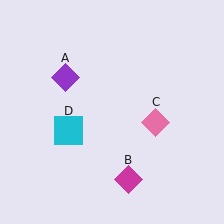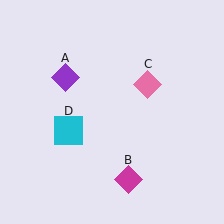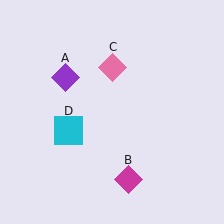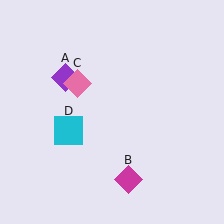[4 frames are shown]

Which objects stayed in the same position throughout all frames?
Purple diamond (object A) and magenta diamond (object B) and cyan square (object D) remained stationary.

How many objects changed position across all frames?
1 object changed position: pink diamond (object C).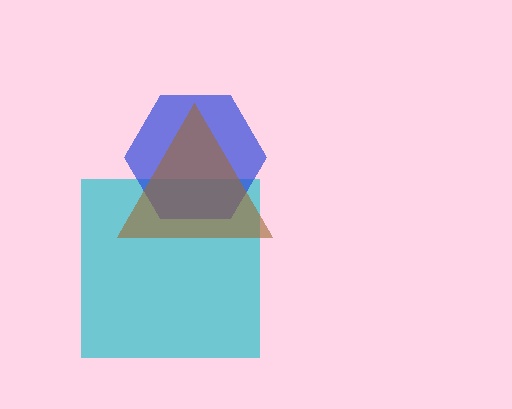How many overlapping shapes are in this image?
There are 3 overlapping shapes in the image.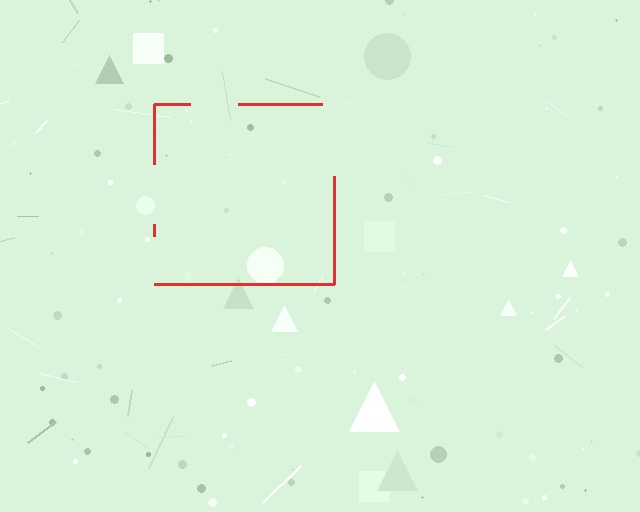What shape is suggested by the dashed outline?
The dashed outline suggests a square.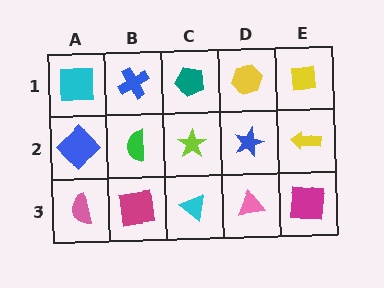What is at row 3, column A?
A pink semicircle.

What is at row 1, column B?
A blue cross.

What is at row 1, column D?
A yellow hexagon.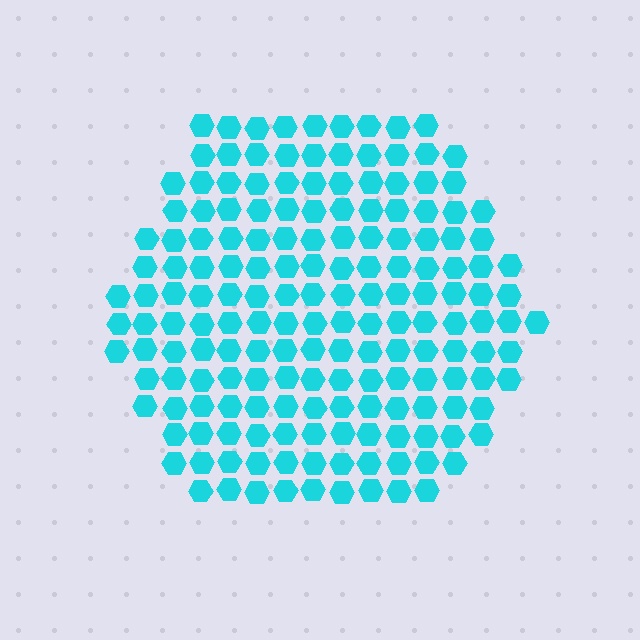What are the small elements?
The small elements are hexagons.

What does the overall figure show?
The overall figure shows a hexagon.